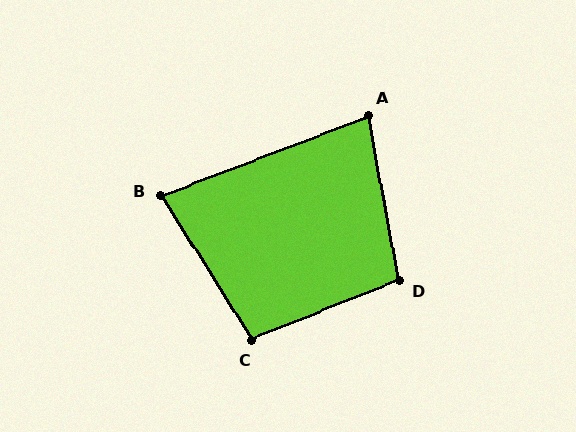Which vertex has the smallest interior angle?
B, at approximately 79 degrees.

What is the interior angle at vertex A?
Approximately 79 degrees (acute).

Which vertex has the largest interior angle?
D, at approximately 101 degrees.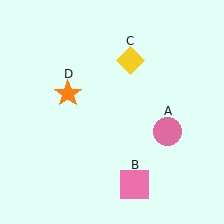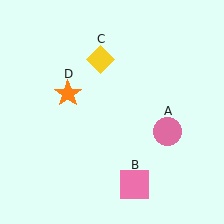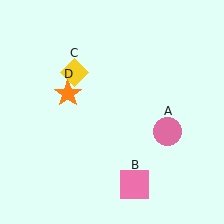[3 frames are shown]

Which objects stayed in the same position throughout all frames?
Pink circle (object A) and pink square (object B) and orange star (object D) remained stationary.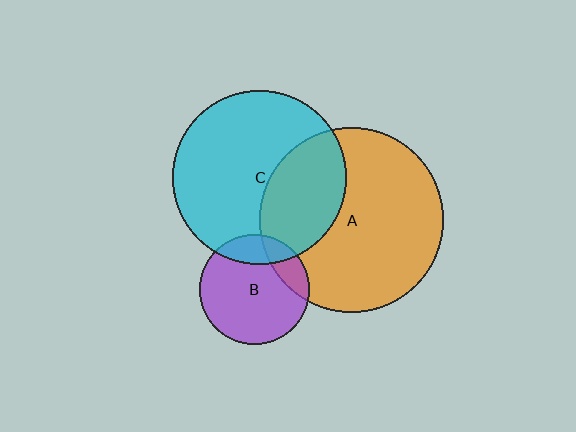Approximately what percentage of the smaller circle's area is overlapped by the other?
Approximately 20%.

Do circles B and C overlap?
Yes.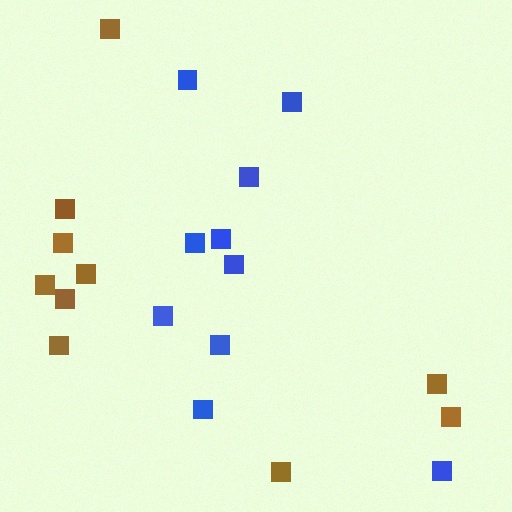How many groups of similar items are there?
There are 2 groups: one group of blue squares (10) and one group of brown squares (10).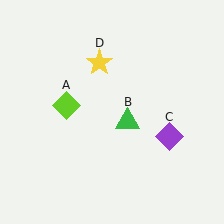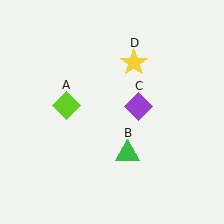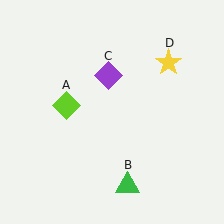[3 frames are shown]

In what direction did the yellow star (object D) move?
The yellow star (object D) moved right.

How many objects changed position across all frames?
3 objects changed position: green triangle (object B), purple diamond (object C), yellow star (object D).